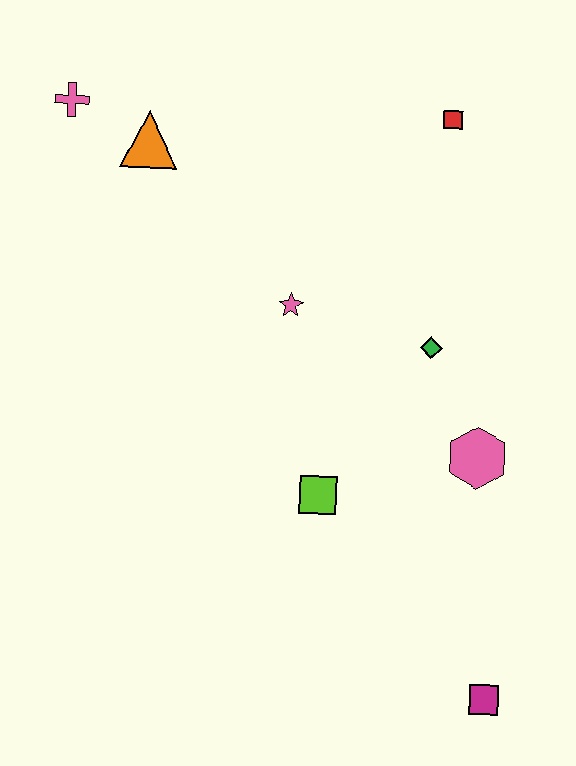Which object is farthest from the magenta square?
The pink cross is farthest from the magenta square.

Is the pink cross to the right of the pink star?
No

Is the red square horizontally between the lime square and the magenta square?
Yes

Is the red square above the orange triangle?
Yes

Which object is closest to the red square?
The green diamond is closest to the red square.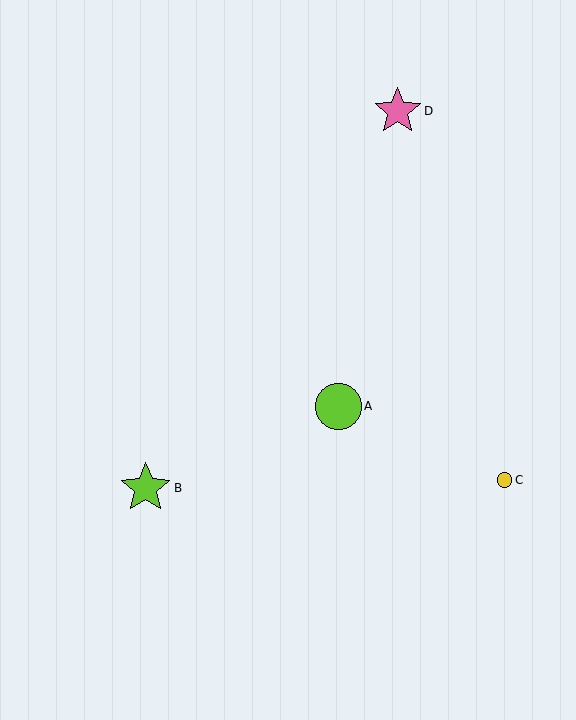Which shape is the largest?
The lime star (labeled B) is the largest.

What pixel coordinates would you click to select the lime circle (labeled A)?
Click at (339, 406) to select the lime circle A.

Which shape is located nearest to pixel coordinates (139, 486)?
The lime star (labeled B) at (146, 488) is nearest to that location.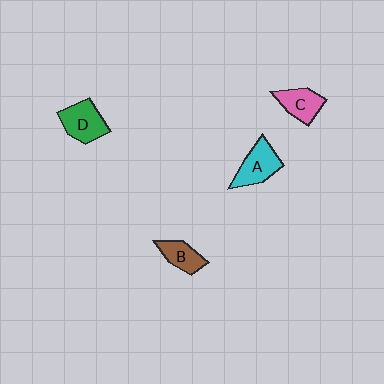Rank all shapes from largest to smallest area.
From largest to smallest: D (green), A (cyan), C (pink), B (brown).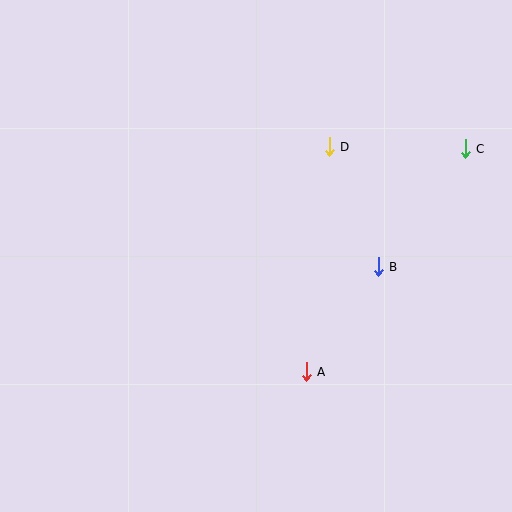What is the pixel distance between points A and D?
The distance between A and D is 226 pixels.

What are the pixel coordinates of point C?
Point C is at (465, 149).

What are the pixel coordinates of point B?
Point B is at (378, 267).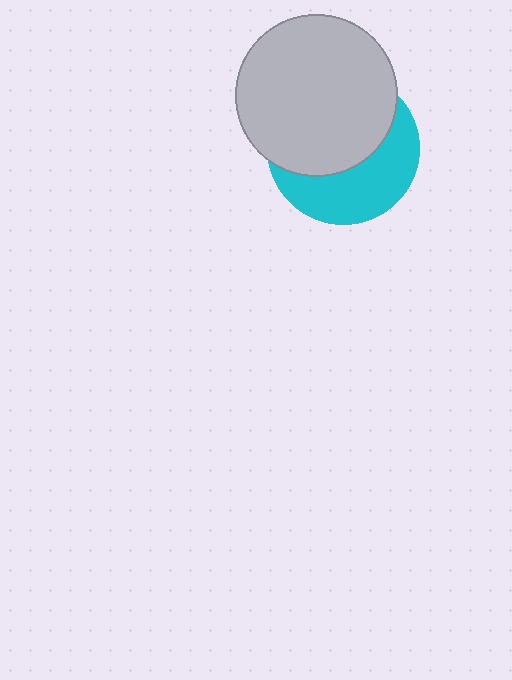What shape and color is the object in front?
The object in front is a light gray circle.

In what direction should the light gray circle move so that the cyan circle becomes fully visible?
The light gray circle should move up. That is the shortest direction to clear the overlap and leave the cyan circle fully visible.